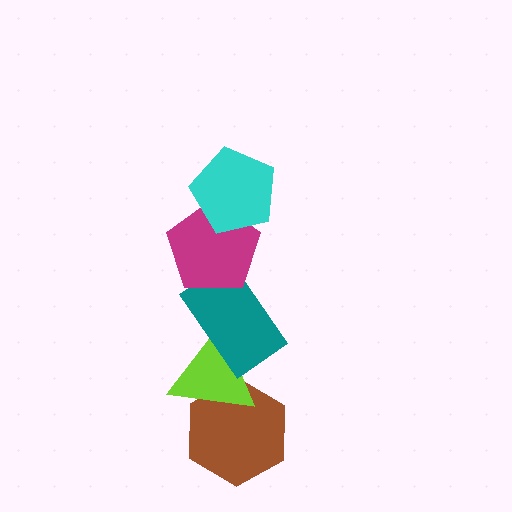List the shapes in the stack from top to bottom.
From top to bottom: the cyan pentagon, the magenta pentagon, the teal rectangle, the lime triangle, the brown hexagon.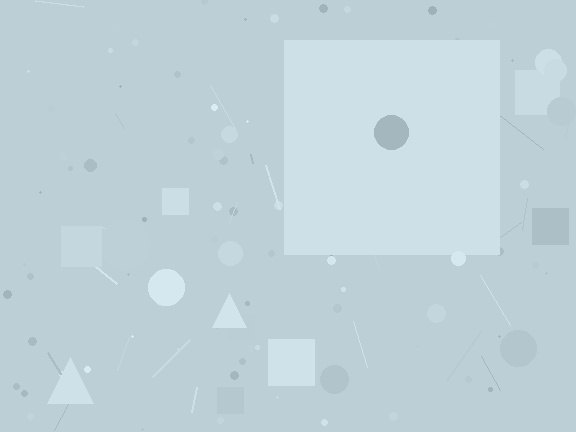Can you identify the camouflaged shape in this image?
The camouflaged shape is a square.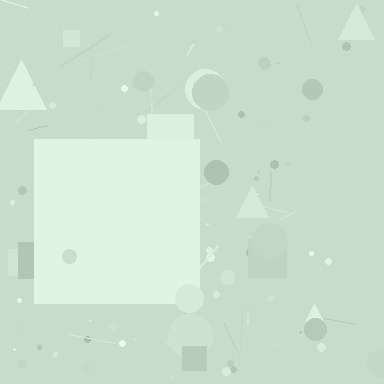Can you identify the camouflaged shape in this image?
The camouflaged shape is a square.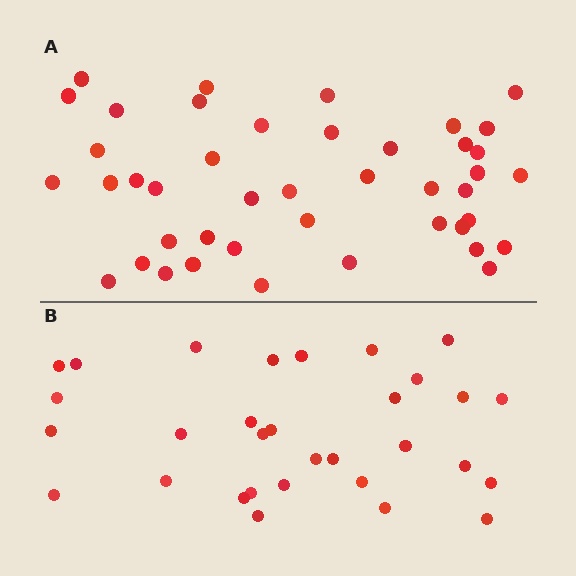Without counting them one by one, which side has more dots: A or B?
Region A (the top region) has more dots.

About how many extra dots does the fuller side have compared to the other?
Region A has roughly 12 or so more dots than region B.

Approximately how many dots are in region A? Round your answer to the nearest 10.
About 40 dots. (The exact count is 43, which rounds to 40.)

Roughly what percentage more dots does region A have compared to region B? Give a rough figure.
About 40% more.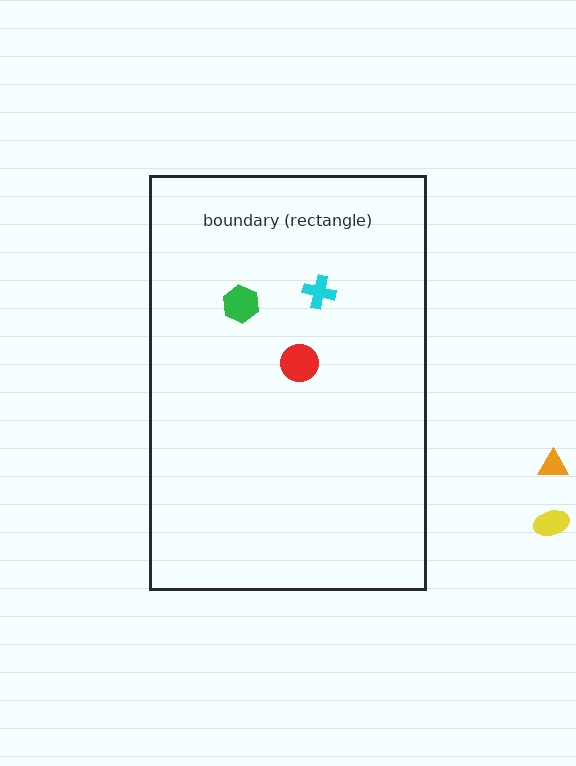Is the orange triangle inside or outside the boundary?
Outside.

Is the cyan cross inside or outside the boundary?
Inside.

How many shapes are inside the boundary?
3 inside, 2 outside.